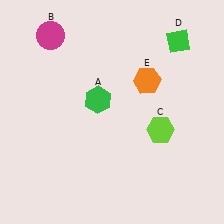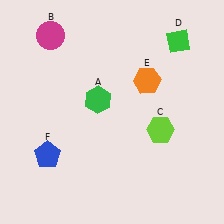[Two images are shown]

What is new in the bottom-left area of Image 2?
A blue pentagon (F) was added in the bottom-left area of Image 2.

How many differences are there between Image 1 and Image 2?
There is 1 difference between the two images.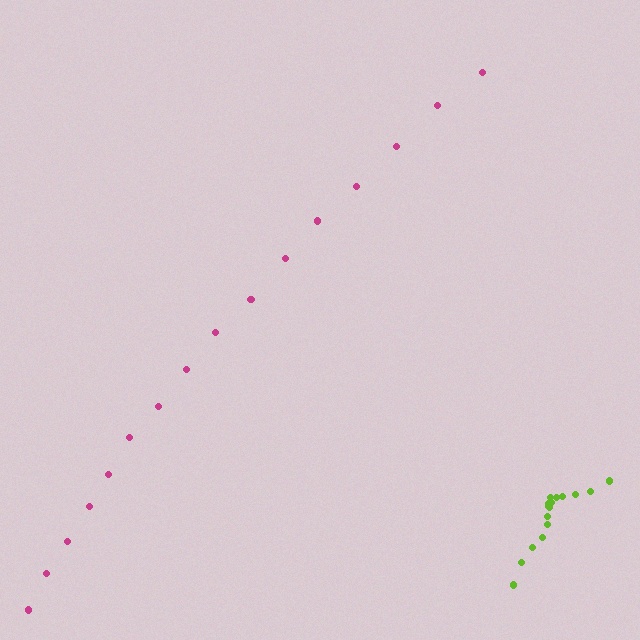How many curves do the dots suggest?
There are 2 distinct paths.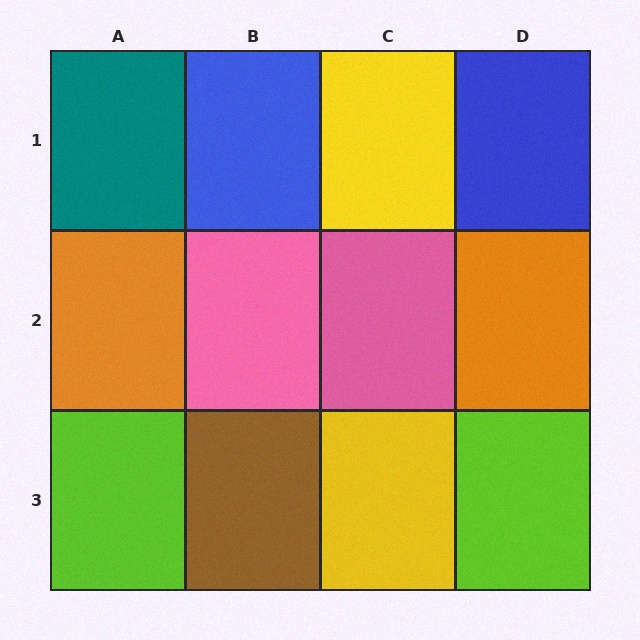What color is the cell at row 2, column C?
Pink.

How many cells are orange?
2 cells are orange.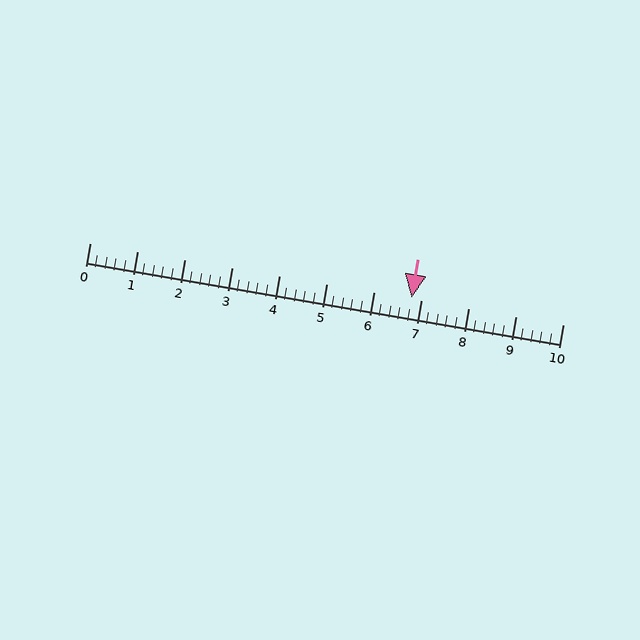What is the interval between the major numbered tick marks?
The major tick marks are spaced 1 units apart.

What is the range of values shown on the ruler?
The ruler shows values from 0 to 10.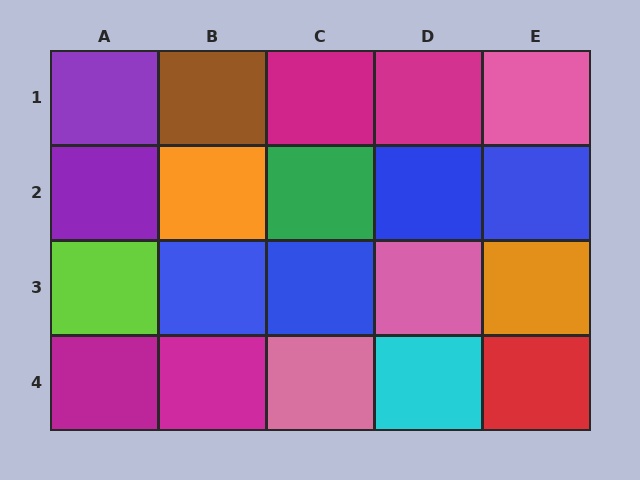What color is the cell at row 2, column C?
Green.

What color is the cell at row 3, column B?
Blue.